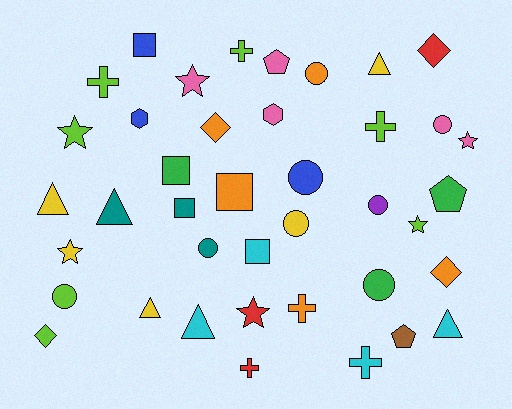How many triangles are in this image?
There are 6 triangles.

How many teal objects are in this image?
There are 3 teal objects.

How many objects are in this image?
There are 40 objects.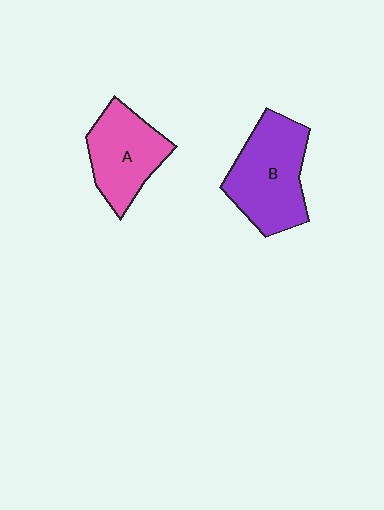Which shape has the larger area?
Shape B (purple).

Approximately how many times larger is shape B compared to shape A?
Approximately 1.2 times.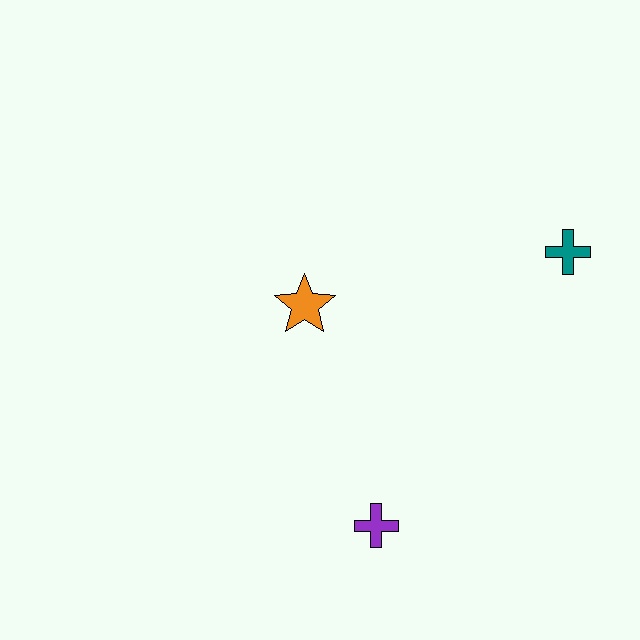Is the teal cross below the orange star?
No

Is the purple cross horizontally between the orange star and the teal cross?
Yes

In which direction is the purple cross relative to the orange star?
The purple cross is below the orange star.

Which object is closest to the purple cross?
The orange star is closest to the purple cross.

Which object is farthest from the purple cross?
The teal cross is farthest from the purple cross.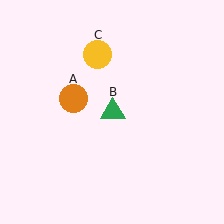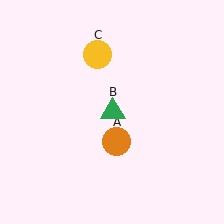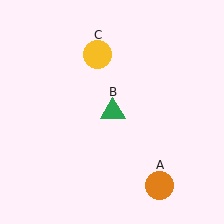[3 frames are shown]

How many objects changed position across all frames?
1 object changed position: orange circle (object A).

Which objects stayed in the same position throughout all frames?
Green triangle (object B) and yellow circle (object C) remained stationary.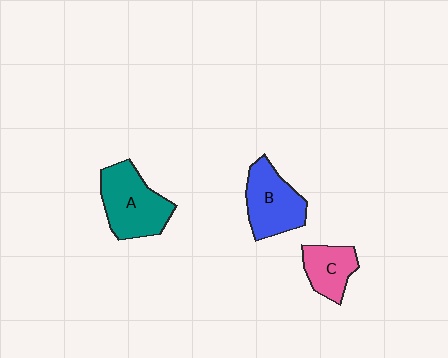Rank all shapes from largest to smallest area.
From largest to smallest: A (teal), B (blue), C (pink).